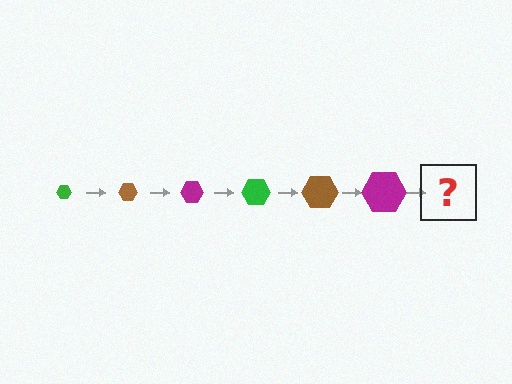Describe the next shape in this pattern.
It should be a green hexagon, larger than the previous one.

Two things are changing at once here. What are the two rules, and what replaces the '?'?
The two rules are that the hexagon grows larger each step and the color cycles through green, brown, and magenta. The '?' should be a green hexagon, larger than the previous one.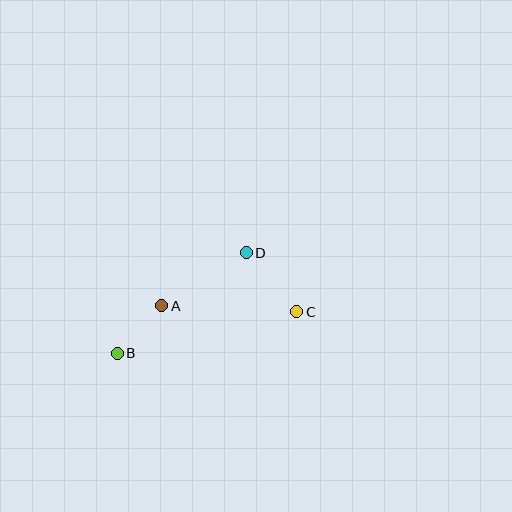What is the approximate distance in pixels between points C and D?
The distance between C and D is approximately 78 pixels.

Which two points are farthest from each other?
Points B and C are farthest from each other.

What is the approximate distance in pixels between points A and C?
The distance between A and C is approximately 135 pixels.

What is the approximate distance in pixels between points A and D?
The distance between A and D is approximately 99 pixels.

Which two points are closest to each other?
Points A and B are closest to each other.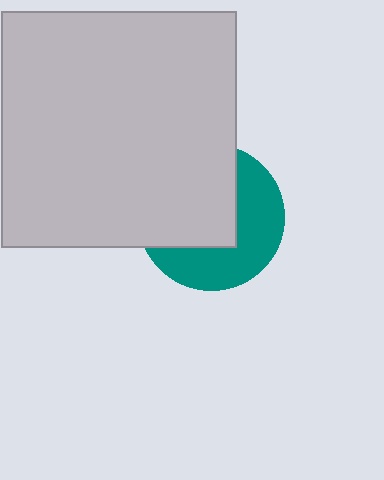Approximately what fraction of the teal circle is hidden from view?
Roughly 53% of the teal circle is hidden behind the light gray square.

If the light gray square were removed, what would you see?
You would see the complete teal circle.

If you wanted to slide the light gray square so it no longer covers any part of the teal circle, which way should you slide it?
Slide it toward the upper-left — that is the most direct way to separate the two shapes.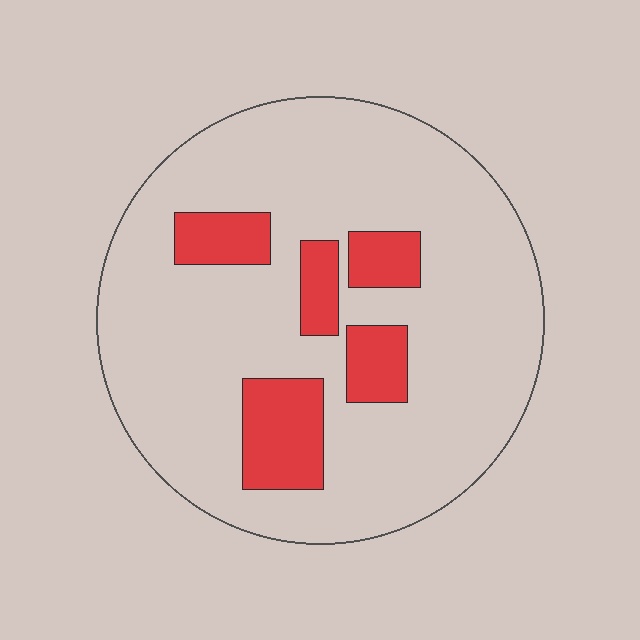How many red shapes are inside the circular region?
5.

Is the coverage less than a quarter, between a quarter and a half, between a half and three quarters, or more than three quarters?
Less than a quarter.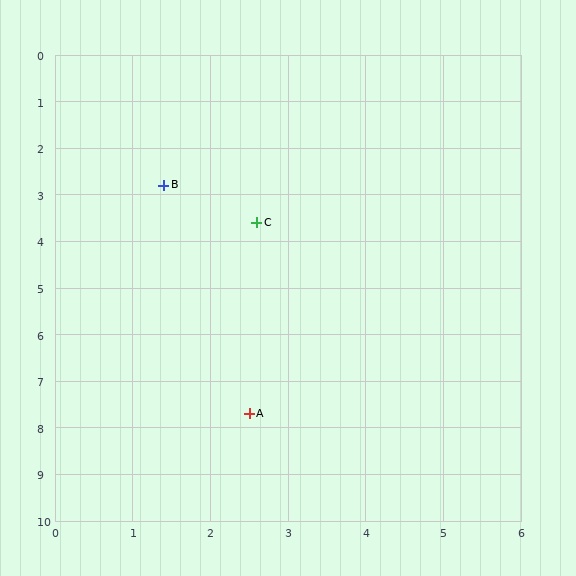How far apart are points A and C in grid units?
Points A and C are about 4.1 grid units apart.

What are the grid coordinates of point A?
Point A is at approximately (2.5, 7.7).